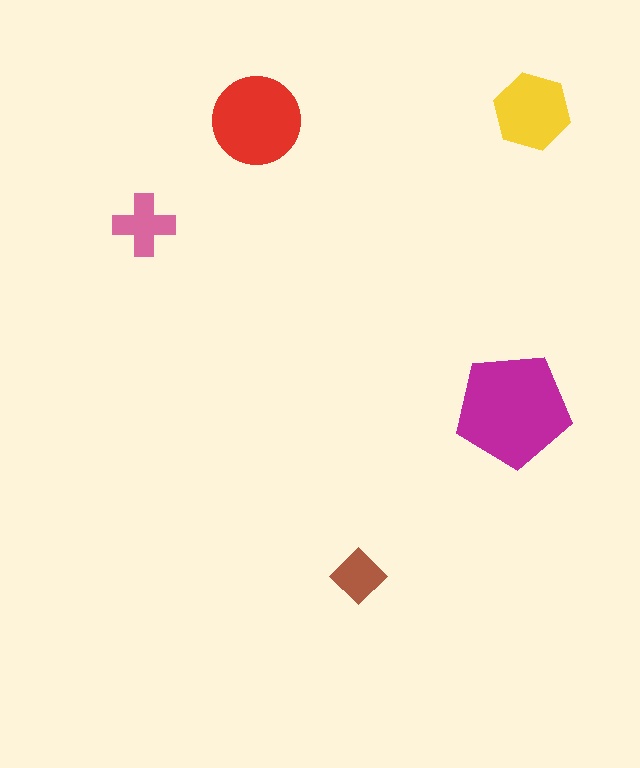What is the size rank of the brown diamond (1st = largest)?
5th.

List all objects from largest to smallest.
The magenta pentagon, the red circle, the yellow hexagon, the pink cross, the brown diamond.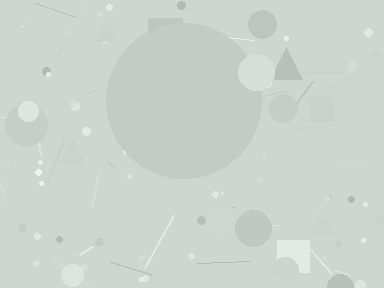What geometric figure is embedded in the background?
A circle is embedded in the background.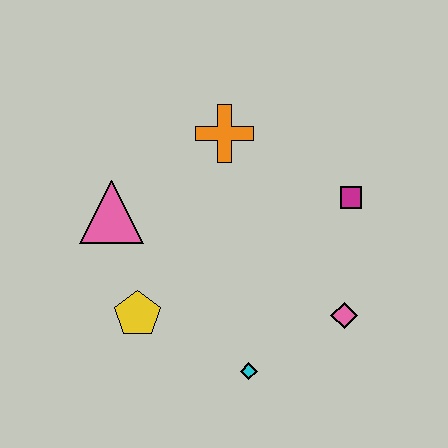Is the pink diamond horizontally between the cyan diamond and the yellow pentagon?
No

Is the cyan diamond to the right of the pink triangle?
Yes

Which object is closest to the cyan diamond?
The pink diamond is closest to the cyan diamond.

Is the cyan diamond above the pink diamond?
No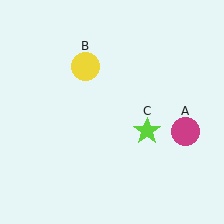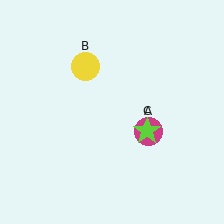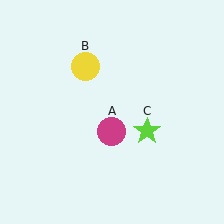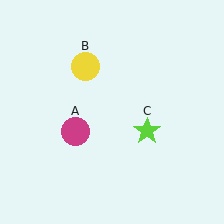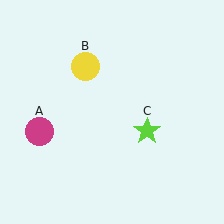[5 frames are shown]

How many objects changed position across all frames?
1 object changed position: magenta circle (object A).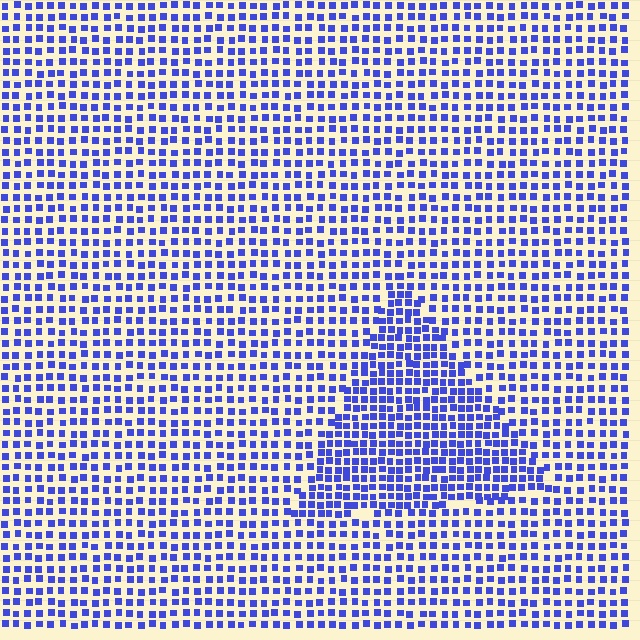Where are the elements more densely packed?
The elements are more densely packed inside the triangle boundary.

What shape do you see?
I see a triangle.